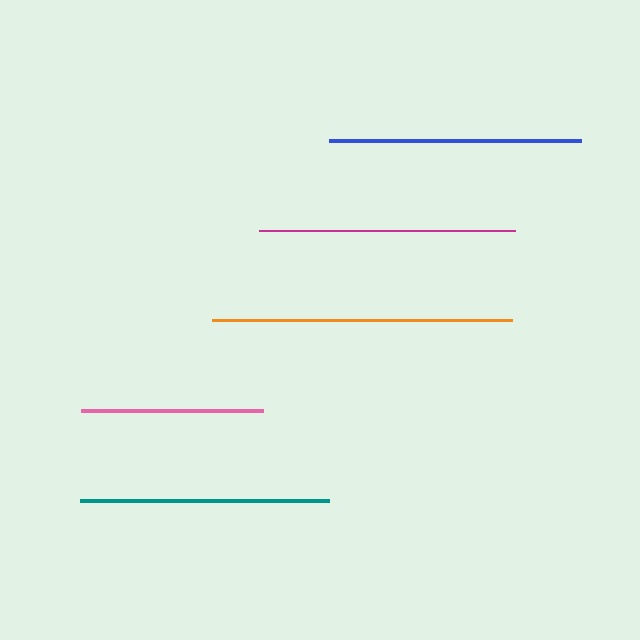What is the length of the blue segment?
The blue segment is approximately 252 pixels long.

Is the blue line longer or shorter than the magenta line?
The magenta line is longer than the blue line.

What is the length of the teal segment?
The teal segment is approximately 249 pixels long.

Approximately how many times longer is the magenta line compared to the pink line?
The magenta line is approximately 1.4 times the length of the pink line.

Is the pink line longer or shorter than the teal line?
The teal line is longer than the pink line.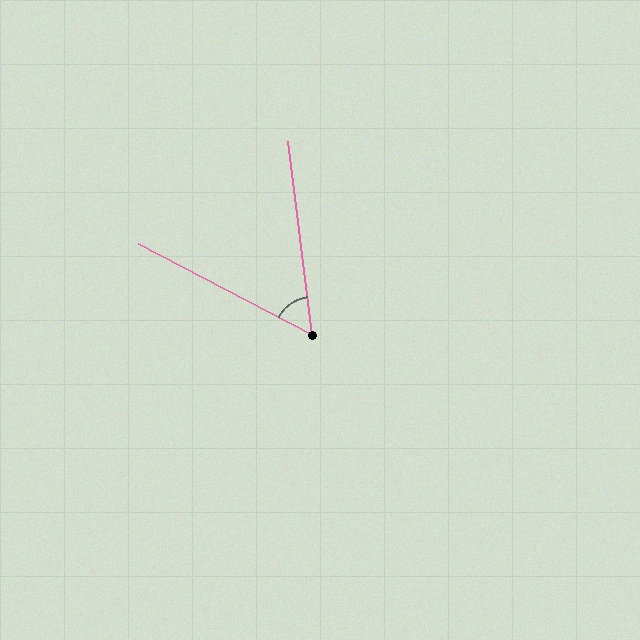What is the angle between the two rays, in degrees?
Approximately 55 degrees.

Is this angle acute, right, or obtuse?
It is acute.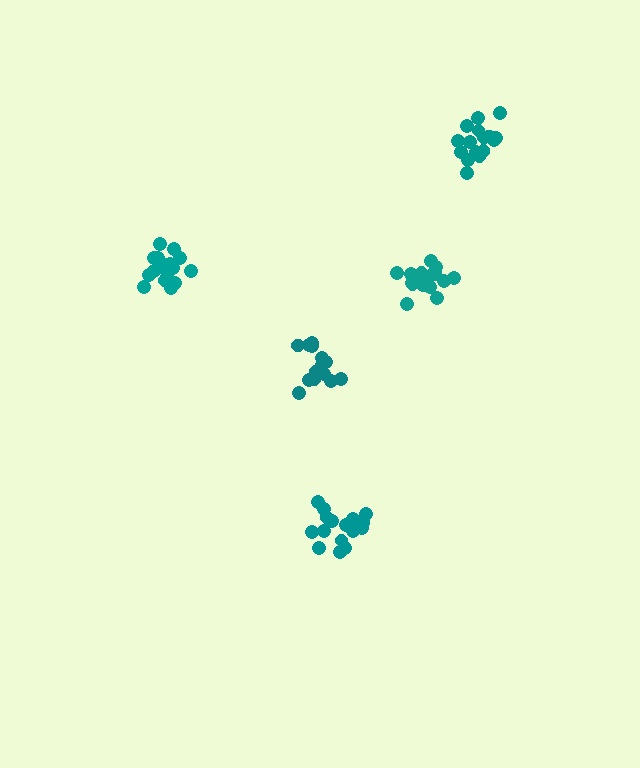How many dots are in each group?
Group 1: 18 dots, Group 2: 18 dots, Group 3: 17 dots, Group 4: 18 dots, Group 5: 16 dots (87 total).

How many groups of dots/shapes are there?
There are 5 groups.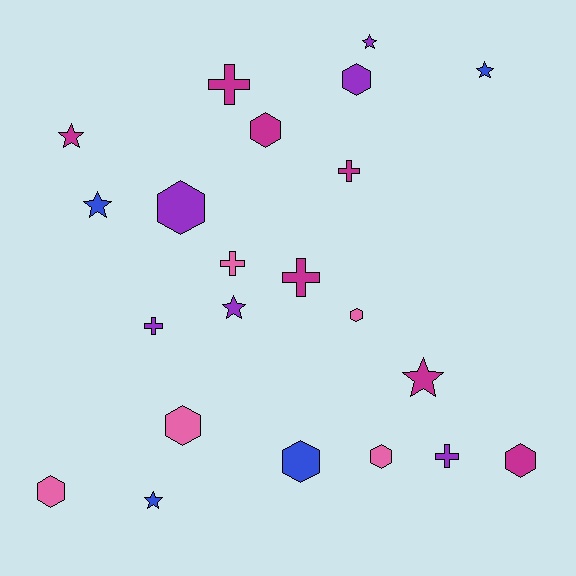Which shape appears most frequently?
Hexagon, with 9 objects.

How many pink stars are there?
There are no pink stars.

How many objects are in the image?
There are 22 objects.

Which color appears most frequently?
Magenta, with 7 objects.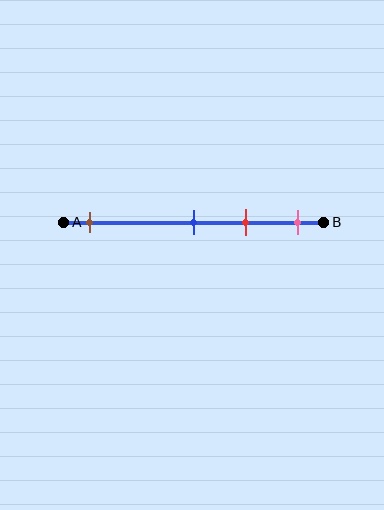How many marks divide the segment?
There are 4 marks dividing the segment.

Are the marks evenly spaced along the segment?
No, the marks are not evenly spaced.